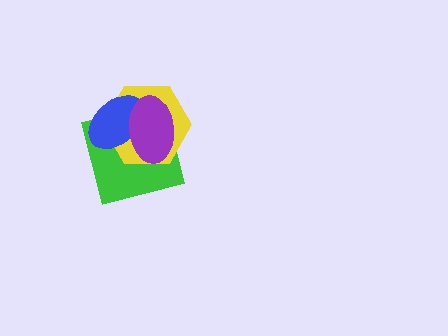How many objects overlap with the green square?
3 objects overlap with the green square.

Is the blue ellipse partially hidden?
Yes, it is partially covered by another shape.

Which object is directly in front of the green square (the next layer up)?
The yellow hexagon is directly in front of the green square.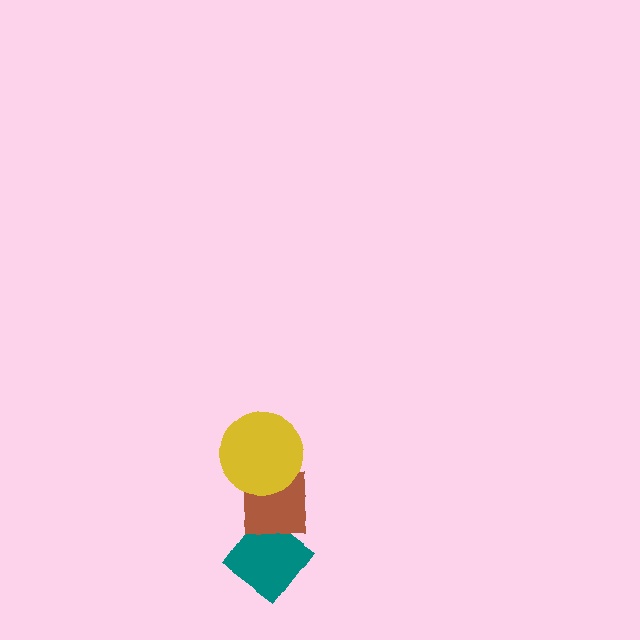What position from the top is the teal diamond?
The teal diamond is 3rd from the top.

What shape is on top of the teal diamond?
The brown square is on top of the teal diamond.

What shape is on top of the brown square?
The yellow circle is on top of the brown square.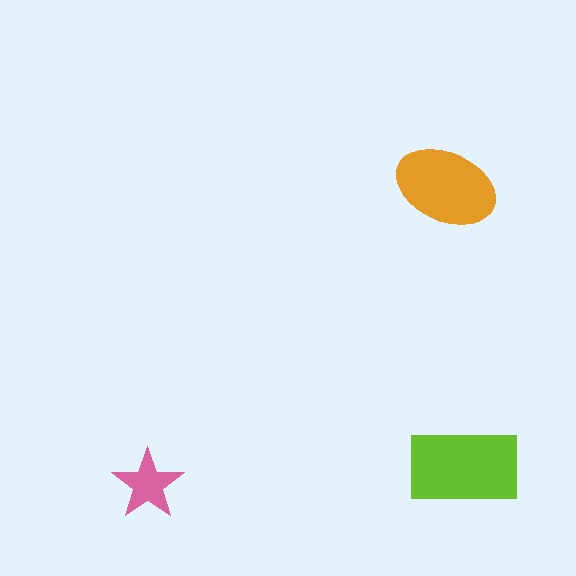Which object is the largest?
The lime rectangle.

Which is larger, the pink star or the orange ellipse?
The orange ellipse.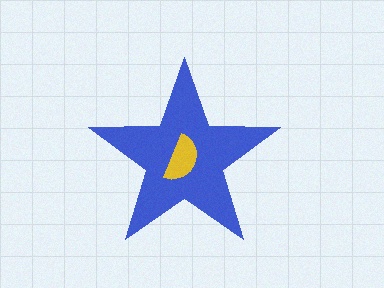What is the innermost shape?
The yellow semicircle.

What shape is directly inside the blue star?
The yellow semicircle.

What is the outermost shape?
The blue star.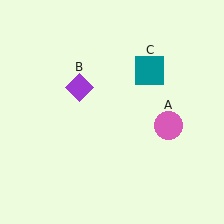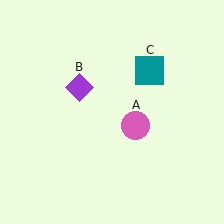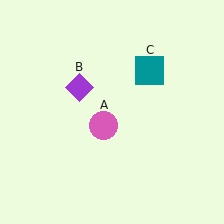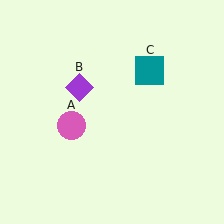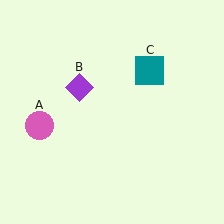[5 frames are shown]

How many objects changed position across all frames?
1 object changed position: pink circle (object A).